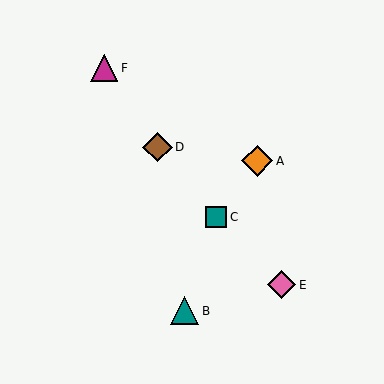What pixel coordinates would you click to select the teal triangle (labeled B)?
Click at (185, 311) to select the teal triangle B.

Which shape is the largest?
The orange diamond (labeled A) is the largest.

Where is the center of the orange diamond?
The center of the orange diamond is at (257, 161).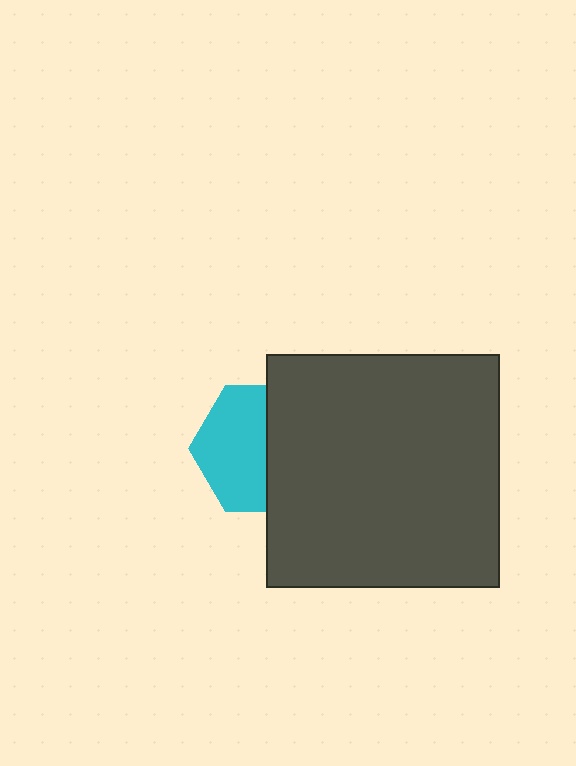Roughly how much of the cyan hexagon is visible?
About half of it is visible (roughly 53%).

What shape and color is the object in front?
The object in front is a dark gray square.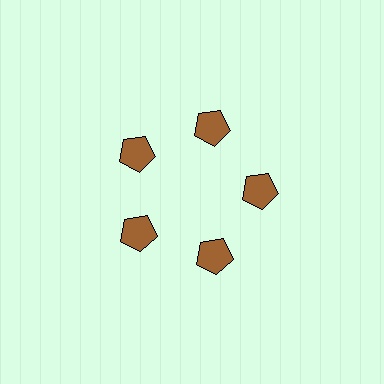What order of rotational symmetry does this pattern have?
This pattern has 5-fold rotational symmetry.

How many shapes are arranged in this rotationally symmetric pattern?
There are 5 shapes, arranged in 5 groups of 1.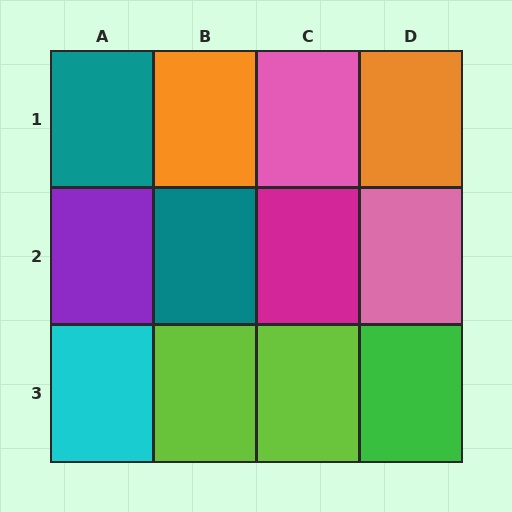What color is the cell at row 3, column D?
Green.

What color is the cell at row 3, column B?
Lime.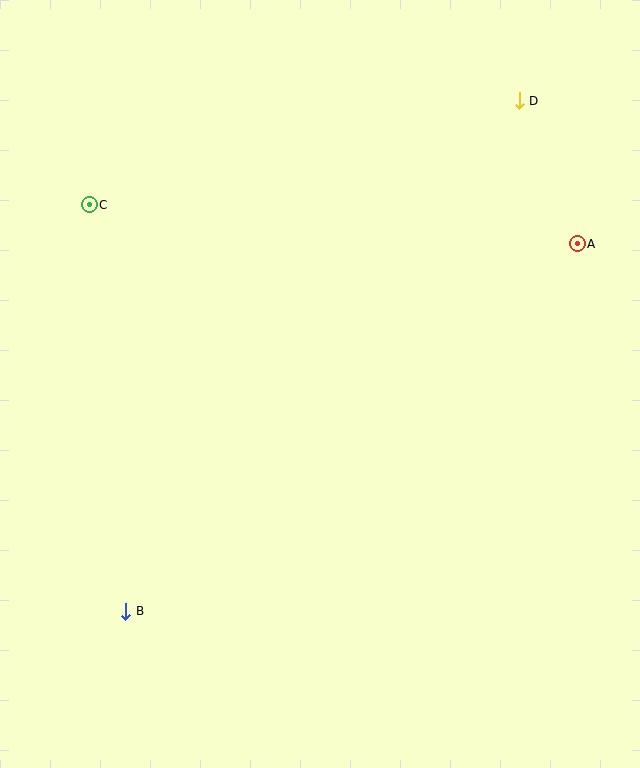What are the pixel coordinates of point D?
Point D is at (519, 101).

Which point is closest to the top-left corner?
Point C is closest to the top-left corner.